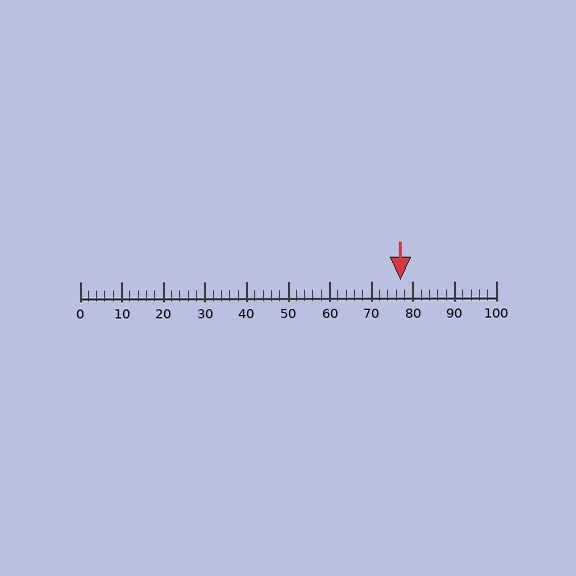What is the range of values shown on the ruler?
The ruler shows values from 0 to 100.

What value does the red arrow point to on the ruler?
The red arrow points to approximately 77.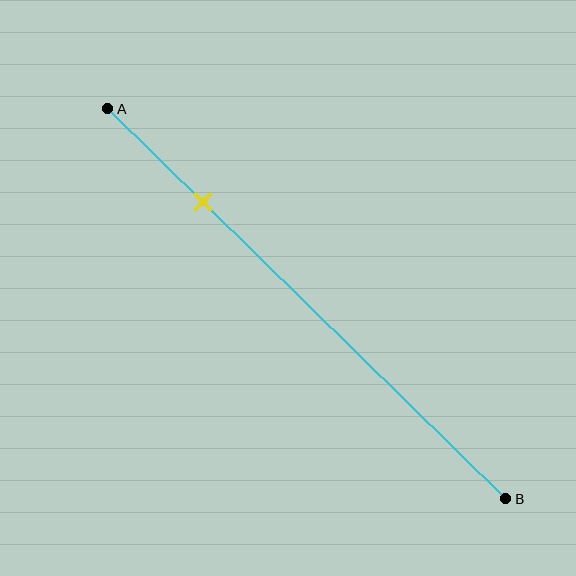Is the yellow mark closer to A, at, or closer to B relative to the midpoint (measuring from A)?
The yellow mark is closer to point A than the midpoint of segment AB.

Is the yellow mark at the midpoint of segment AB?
No, the mark is at about 25% from A, not at the 50% midpoint.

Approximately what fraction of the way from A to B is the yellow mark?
The yellow mark is approximately 25% of the way from A to B.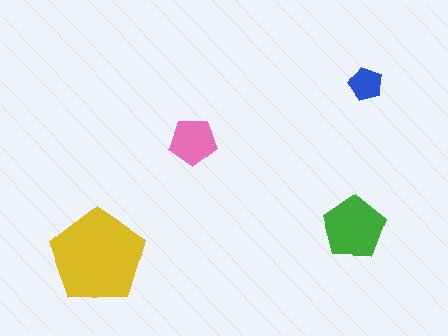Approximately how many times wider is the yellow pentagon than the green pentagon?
About 1.5 times wider.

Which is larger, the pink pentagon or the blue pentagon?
The pink one.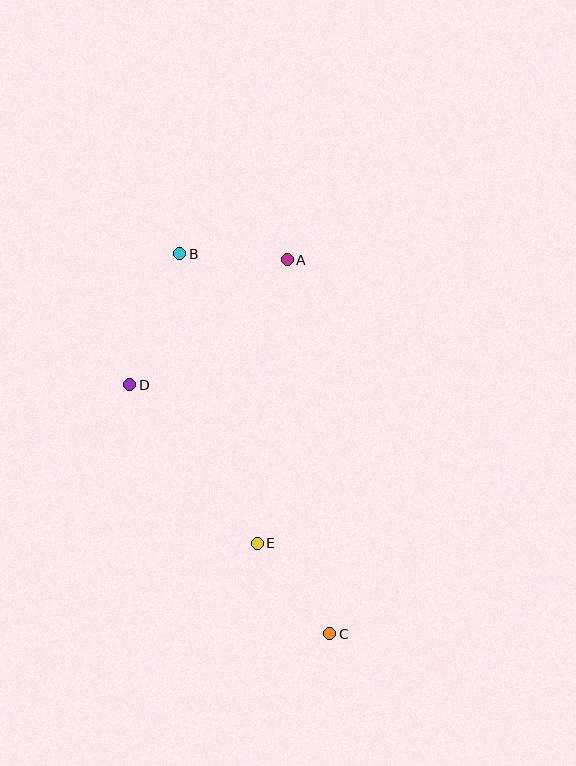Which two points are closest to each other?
Points A and B are closest to each other.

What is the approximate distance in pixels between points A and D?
The distance between A and D is approximately 201 pixels.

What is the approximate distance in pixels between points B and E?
The distance between B and E is approximately 299 pixels.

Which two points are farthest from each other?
Points B and C are farthest from each other.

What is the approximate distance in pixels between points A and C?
The distance between A and C is approximately 376 pixels.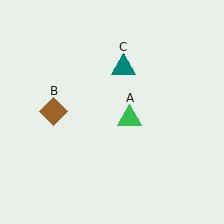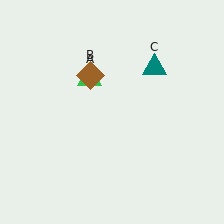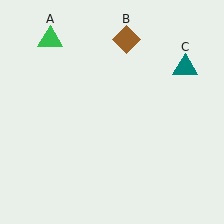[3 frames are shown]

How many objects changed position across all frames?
3 objects changed position: green triangle (object A), brown diamond (object B), teal triangle (object C).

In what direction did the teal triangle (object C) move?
The teal triangle (object C) moved right.